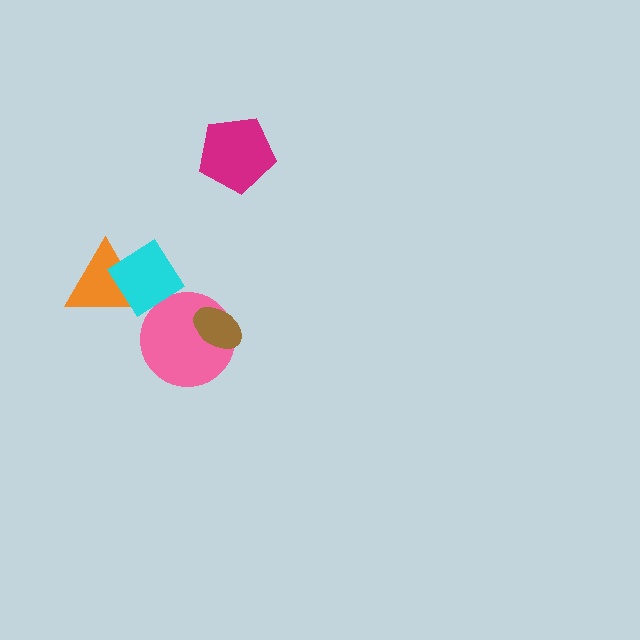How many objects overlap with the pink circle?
2 objects overlap with the pink circle.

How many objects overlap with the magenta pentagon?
0 objects overlap with the magenta pentagon.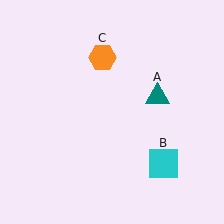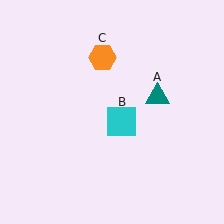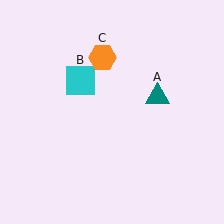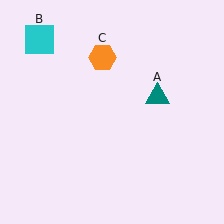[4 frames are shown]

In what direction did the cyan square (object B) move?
The cyan square (object B) moved up and to the left.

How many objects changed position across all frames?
1 object changed position: cyan square (object B).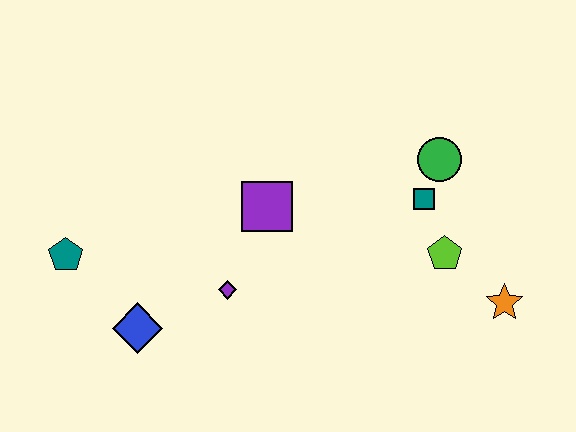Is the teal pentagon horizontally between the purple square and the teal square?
No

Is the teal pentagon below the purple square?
Yes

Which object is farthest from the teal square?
The teal pentagon is farthest from the teal square.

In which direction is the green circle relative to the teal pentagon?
The green circle is to the right of the teal pentagon.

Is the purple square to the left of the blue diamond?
No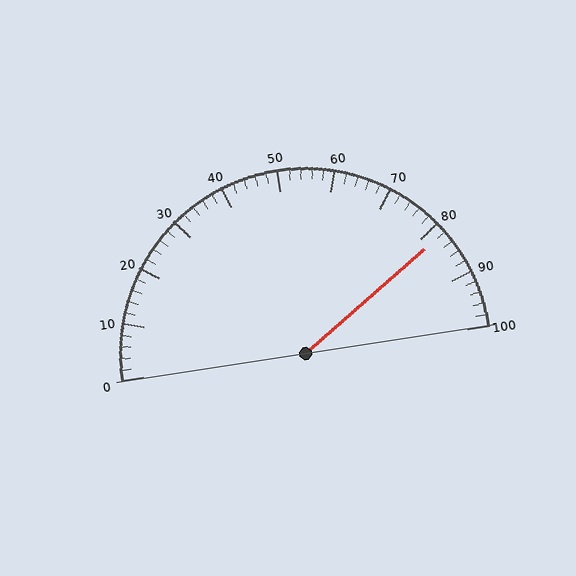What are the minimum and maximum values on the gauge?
The gauge ranges from 0 to 100.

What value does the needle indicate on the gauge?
The needle indicates approximately 82.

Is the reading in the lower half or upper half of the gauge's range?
The reading is in the upper half of the range (0 to 100).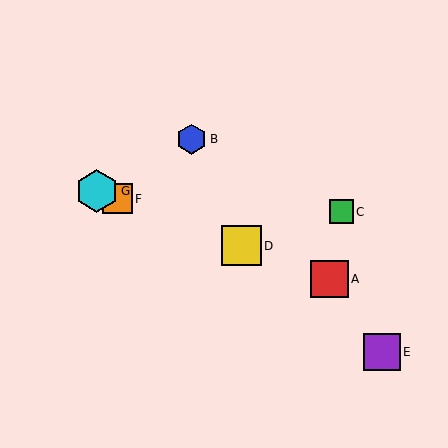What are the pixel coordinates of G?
Object G is at (97, 191).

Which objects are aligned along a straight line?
Objects A, D, F, G are aligned along a straight line.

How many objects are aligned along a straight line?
4 objects (A, D, F, G) are aligned along a straight line.